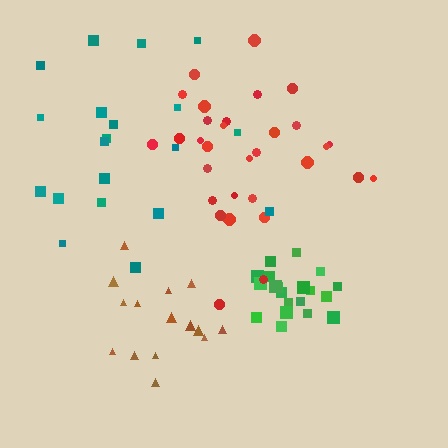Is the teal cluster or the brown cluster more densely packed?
Brown.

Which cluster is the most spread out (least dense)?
Teal.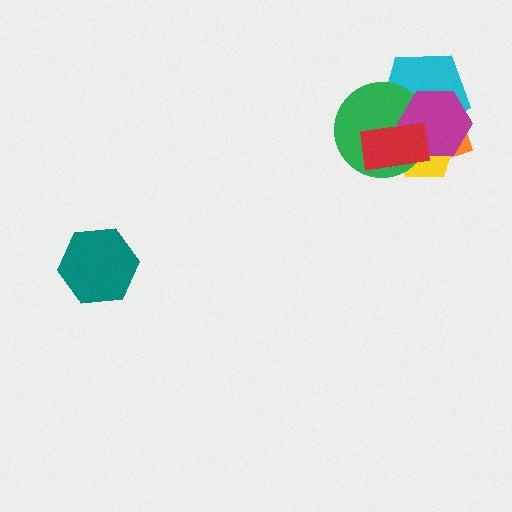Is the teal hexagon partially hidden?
No, no other shape covers it.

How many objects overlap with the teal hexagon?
0 objects overlap with the teal hexagon.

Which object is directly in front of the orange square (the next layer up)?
The cyan pentagon is directly in front of the orange square.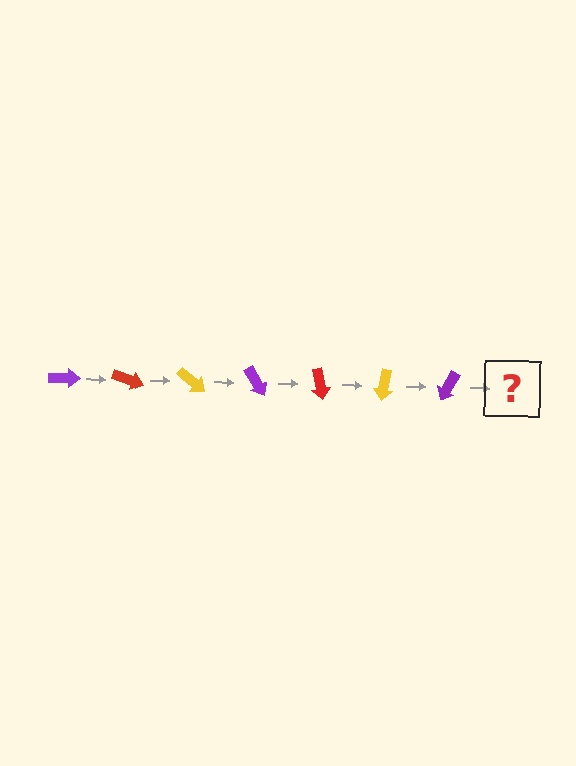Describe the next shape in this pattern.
It should be a red arrow, rotated 140 degrees from the start.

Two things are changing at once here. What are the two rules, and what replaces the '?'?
The two rules are that it rotates 20 degrees each step and the color cycles through purple, red, and yellow. The '?' should be a red arrow, rotated 140 degrees from the start.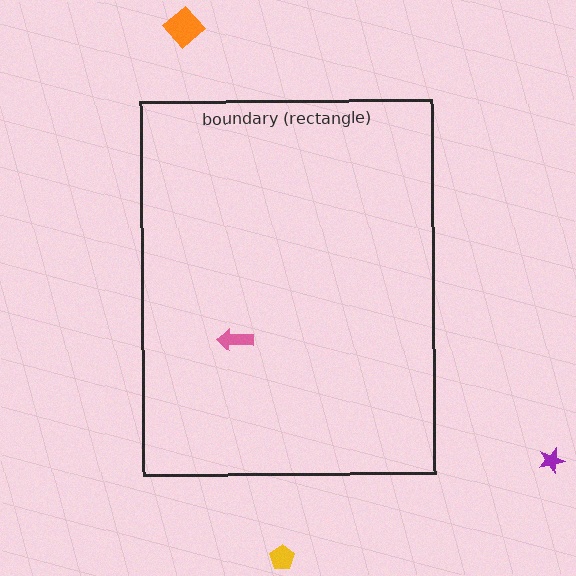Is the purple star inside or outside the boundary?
Outside.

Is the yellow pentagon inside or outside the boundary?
Outside.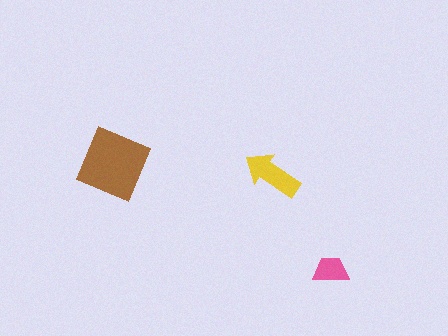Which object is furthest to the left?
The brown diamond is leftmost.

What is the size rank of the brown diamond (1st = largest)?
1st.